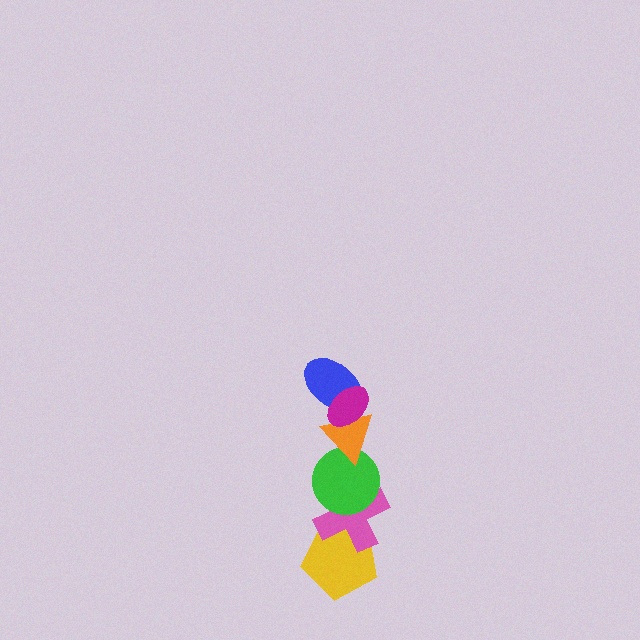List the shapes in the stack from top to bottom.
From top to bottom: the magenta ellipse, the blue ellipse, the orange triangle, the green circle, the pink cross, the yellow pentagon.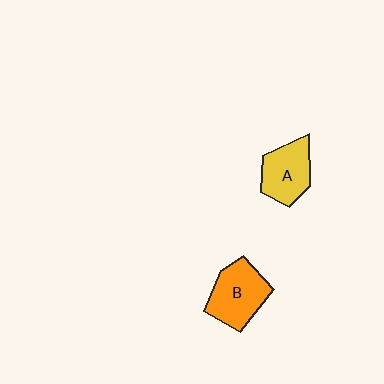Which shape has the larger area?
Shape B (orange).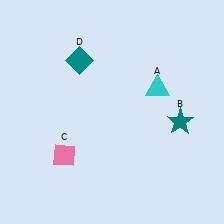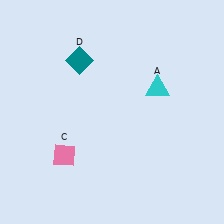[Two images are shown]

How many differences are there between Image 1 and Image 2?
There is 1 difference between the two images.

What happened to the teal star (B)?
The teal star (B) was removed in Image 2. It was in the bottom-right area of Image 1.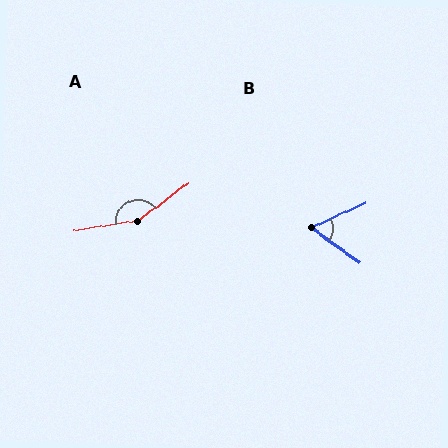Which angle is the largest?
A, at approximately 153 degrees.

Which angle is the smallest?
B, at approximately 60 degrees.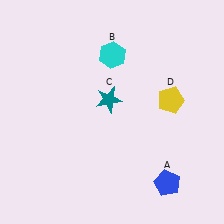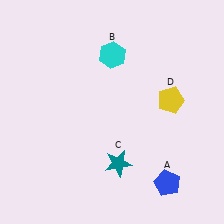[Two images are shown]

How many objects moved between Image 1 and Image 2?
1 object moved between the two images.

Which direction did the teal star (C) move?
The teal star (C) moved down.